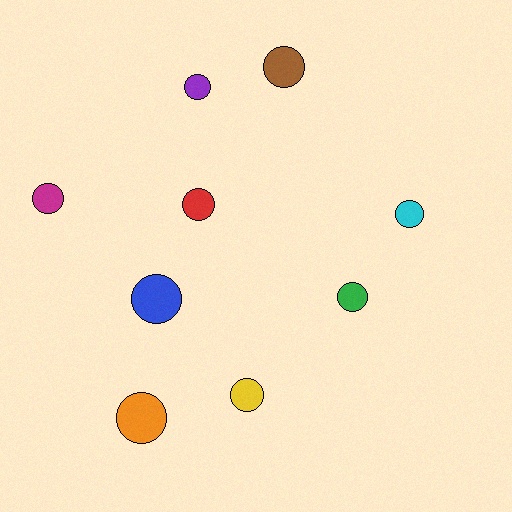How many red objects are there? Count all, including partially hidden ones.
There is 1 red object.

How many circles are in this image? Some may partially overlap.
There are 9 circles.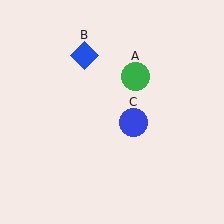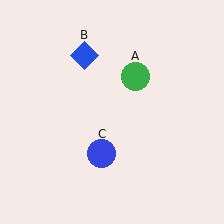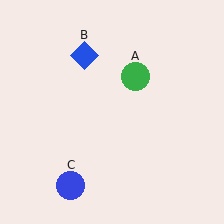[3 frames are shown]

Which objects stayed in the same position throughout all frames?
Green circle (object A) and blue diamond (object B) remained stationary.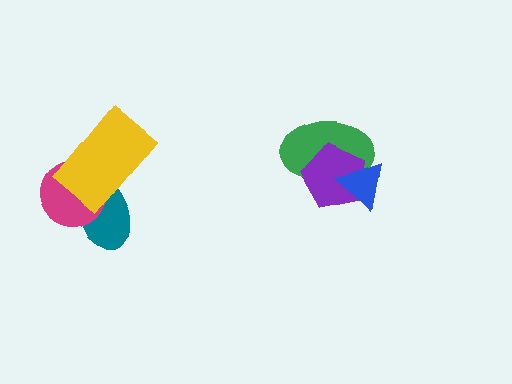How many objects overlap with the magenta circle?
2 objects overlap with the magenta circle.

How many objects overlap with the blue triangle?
2 objects overlap with the blue triangle.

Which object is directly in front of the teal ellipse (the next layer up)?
The magenta circle is directly in front of the teal ellipse.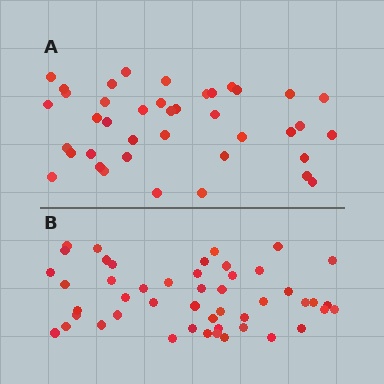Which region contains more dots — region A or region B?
Region B (the bottom region) has more dots.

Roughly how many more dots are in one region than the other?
Region B has roughly 8 or so more dots than region A.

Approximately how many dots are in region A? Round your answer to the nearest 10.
About 40 dots.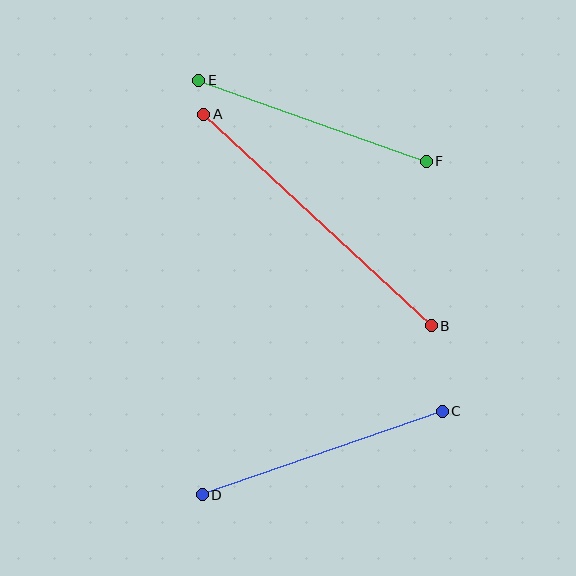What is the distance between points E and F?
The distance is approximately 241 pixels.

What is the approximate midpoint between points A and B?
The midpoint is at approximately (318, 220) pixels.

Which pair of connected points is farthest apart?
Points A and B are farthest apart.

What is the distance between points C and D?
The distance is approximately 254 pixels.